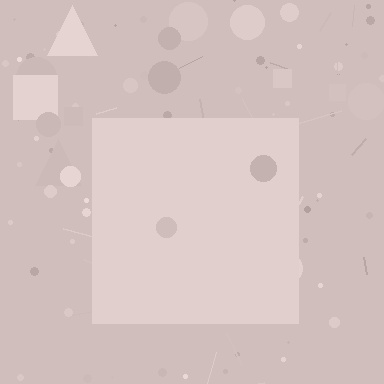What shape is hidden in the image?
A square is hidden in the image.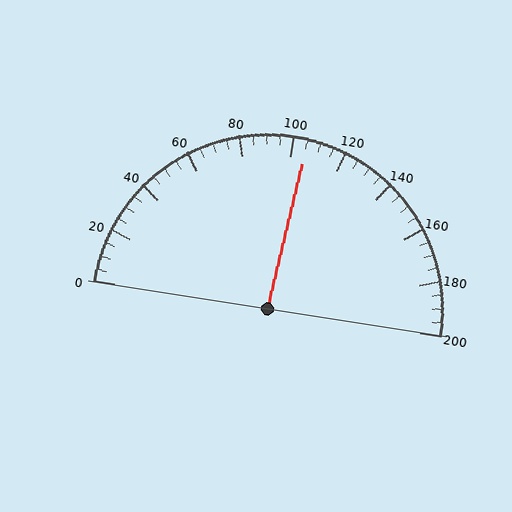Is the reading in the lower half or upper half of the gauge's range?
The reading is in the upper half of the range (0 to 200).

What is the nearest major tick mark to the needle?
The nearest major tick mark is 100.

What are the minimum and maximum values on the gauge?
The gauge ranges from 0 to 200.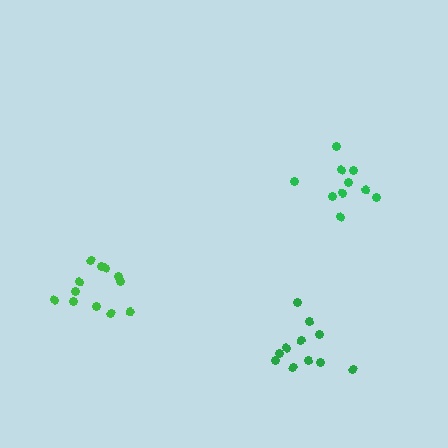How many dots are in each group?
Group 1: 10 dots, Group 2: 12 dots, Group 3: 11 dots (33 total).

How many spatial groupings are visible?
There are 3 spatial groupings.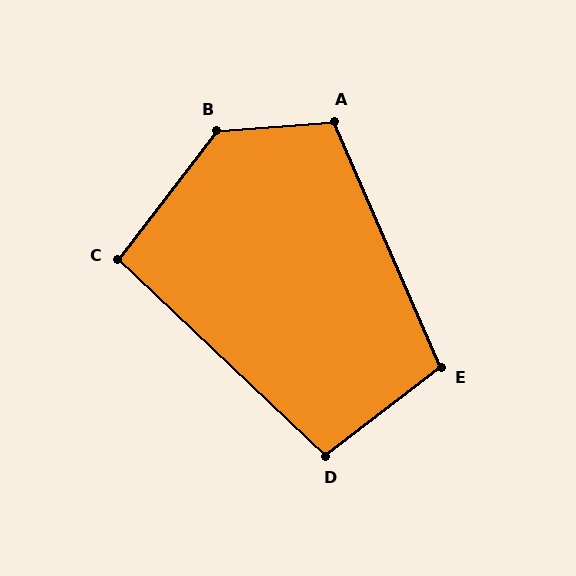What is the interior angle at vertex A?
Approximately 109 degrees (obtuse).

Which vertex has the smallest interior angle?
C, at approximately 96 degrees.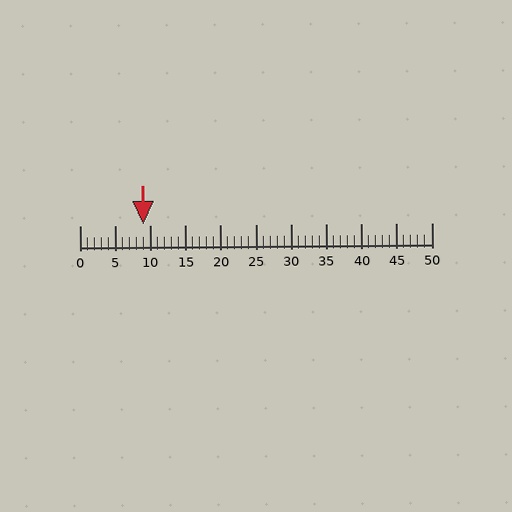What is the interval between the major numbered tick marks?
The major tick marks are spaced 5 units apart.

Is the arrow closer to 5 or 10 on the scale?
The arrow is closer to 10.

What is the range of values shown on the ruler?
The ruler shows values from 0 to 50.